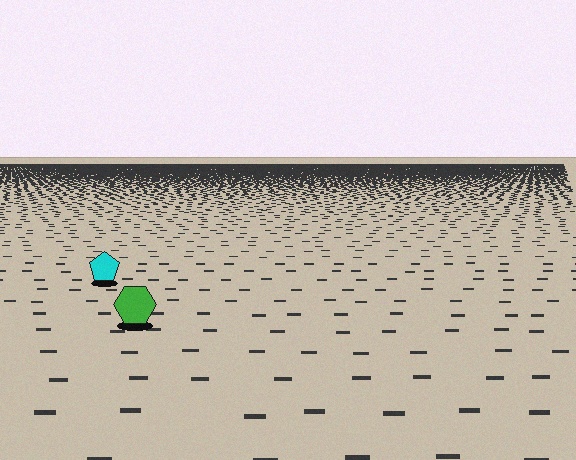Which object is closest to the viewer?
The green hexagon is closest. The texture marks near it are larger and more spread out.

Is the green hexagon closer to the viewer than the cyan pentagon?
Yes. The green hexagon is closer — you can tell from the texture gradient: the ground texture is coarser near it.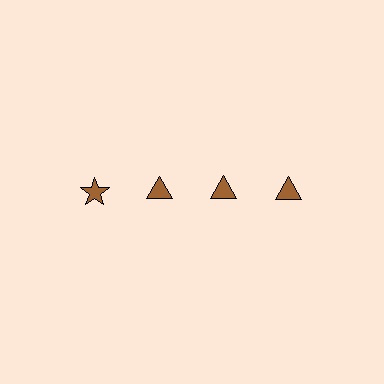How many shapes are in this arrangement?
There are 4 shapes arranged in a grid pattern.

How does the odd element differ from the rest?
It has a different shape: star instead of triangle.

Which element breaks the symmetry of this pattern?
The brown star in the top row, leftmost column breaks the symmetry. All other shapes are brown triangles.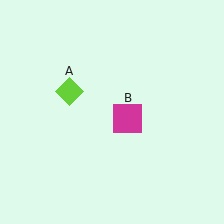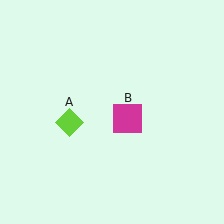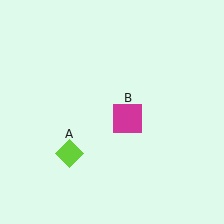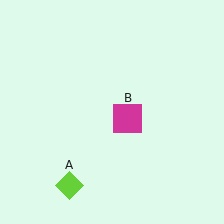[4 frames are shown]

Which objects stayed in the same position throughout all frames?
Magenta square (object B) remained stationary.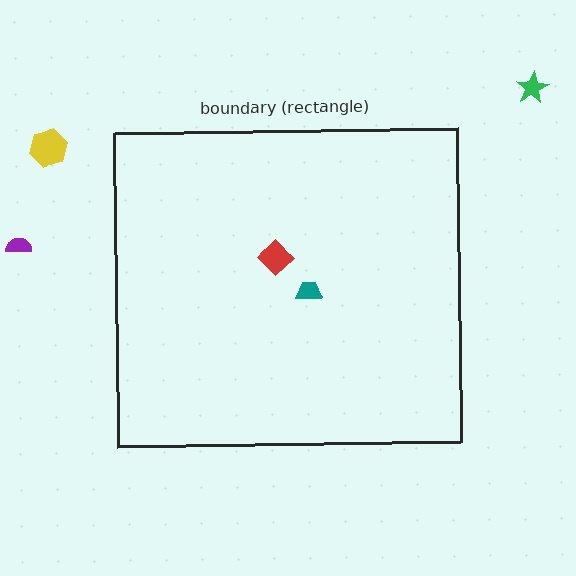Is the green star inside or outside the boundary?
Outside.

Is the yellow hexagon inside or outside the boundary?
Outside.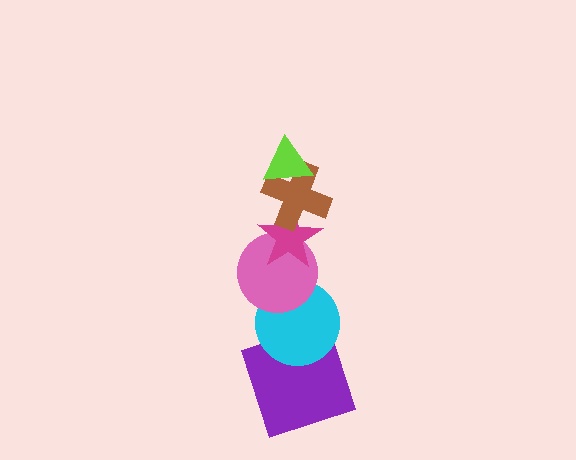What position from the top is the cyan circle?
The cyan circle is 5th from the top.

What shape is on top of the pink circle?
The magenta star is on top of the pink circle.